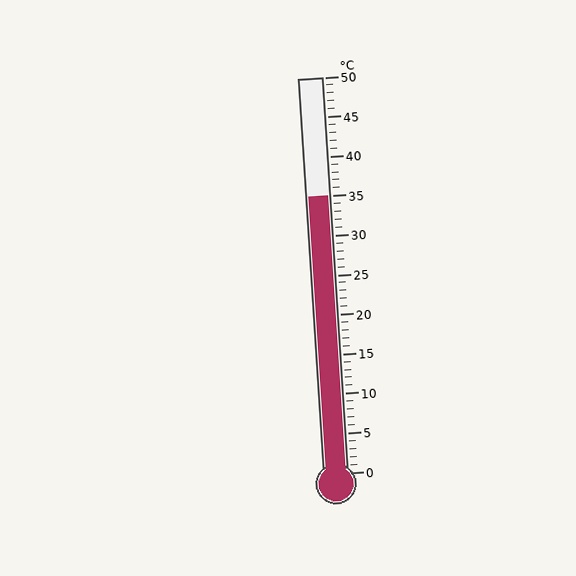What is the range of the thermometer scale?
The thermometer scale ranges from 0°C to 50°C.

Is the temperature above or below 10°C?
The temperature is above 10°C.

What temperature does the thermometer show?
The thermometer shows approximately 35°C.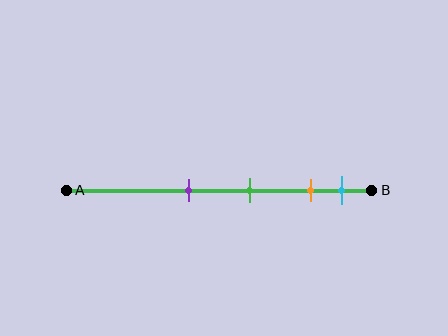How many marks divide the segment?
There are 4 marks dividing the segment.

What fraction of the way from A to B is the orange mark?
The orange mark is approximately 80% (0.8) of the way from A to B.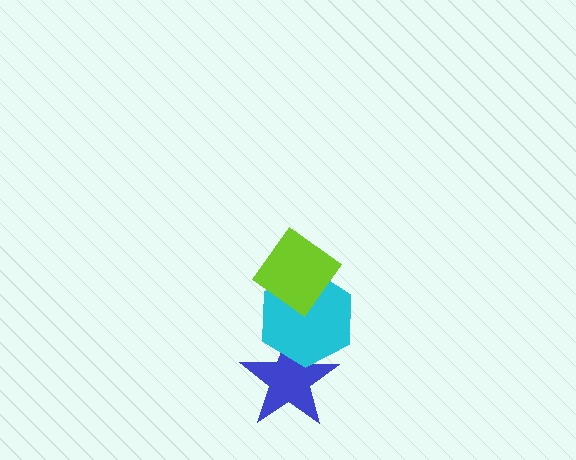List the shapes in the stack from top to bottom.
From top to bottom: the lime diamond, the cyan hexagon, the blue star.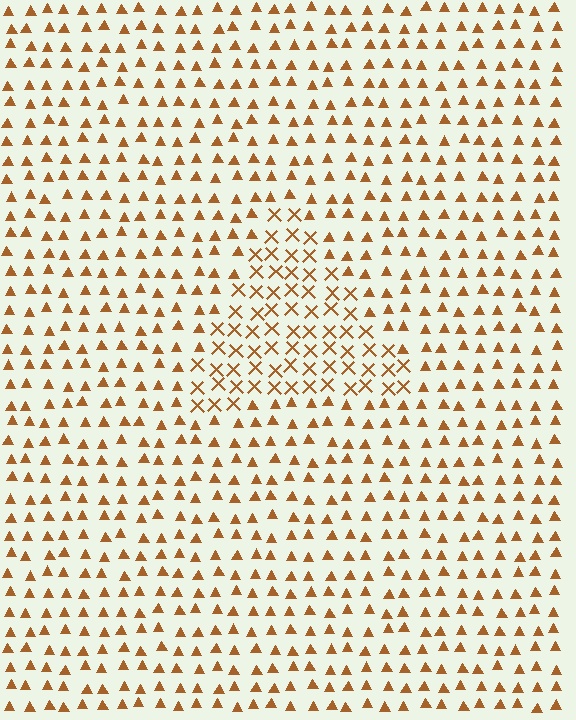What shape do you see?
I see a triangle.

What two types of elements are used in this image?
The image uses X marks inside the triangle region and triangles outside it.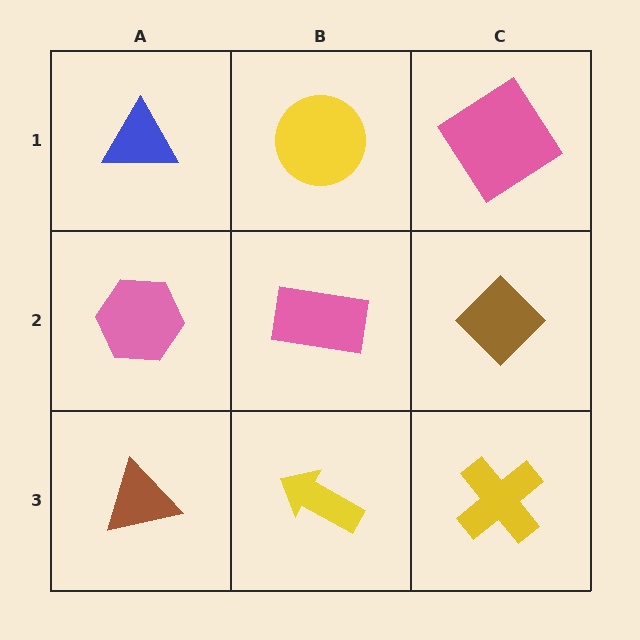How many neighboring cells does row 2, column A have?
3.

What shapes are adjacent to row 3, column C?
A brown diamond (row 2, column C), a yellow arrow (row 3, column B).